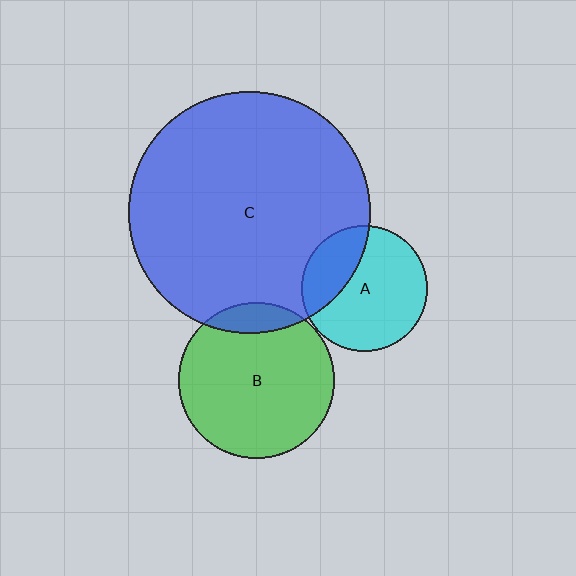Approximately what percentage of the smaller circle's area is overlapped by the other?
Approximately 30%.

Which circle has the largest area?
Circle C (blue).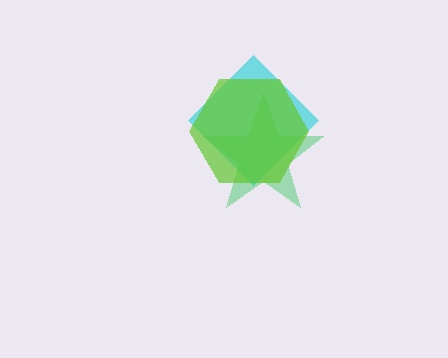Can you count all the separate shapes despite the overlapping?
Yes, there are 3 separate shapes.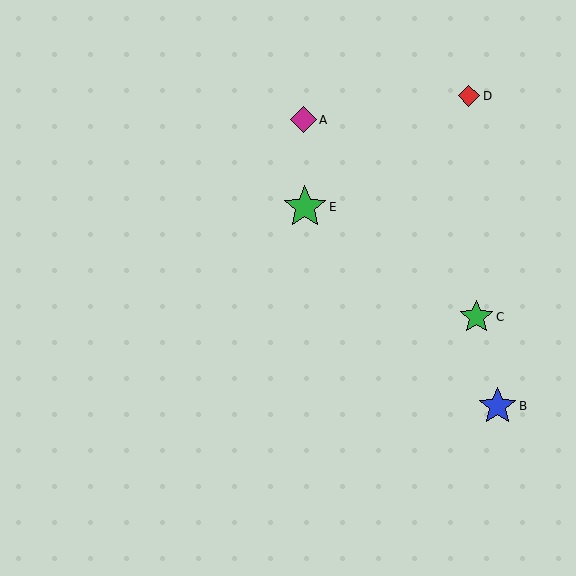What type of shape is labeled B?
Shape B is a blue star.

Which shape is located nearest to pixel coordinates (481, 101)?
The red diamond (labeled D) at (469, 96) is nearest to that location.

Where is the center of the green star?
The center of the green star is at (476, 317).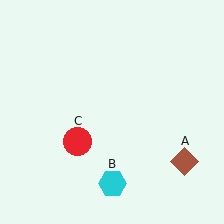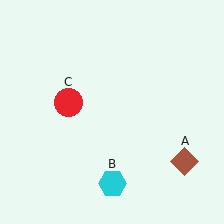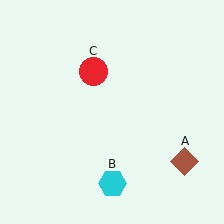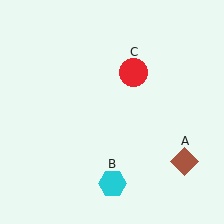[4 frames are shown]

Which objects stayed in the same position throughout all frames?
Brown diamond (object A) and cyan hexagon (object B) remained stationary.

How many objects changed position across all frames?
1 object changed position: red circle (object C).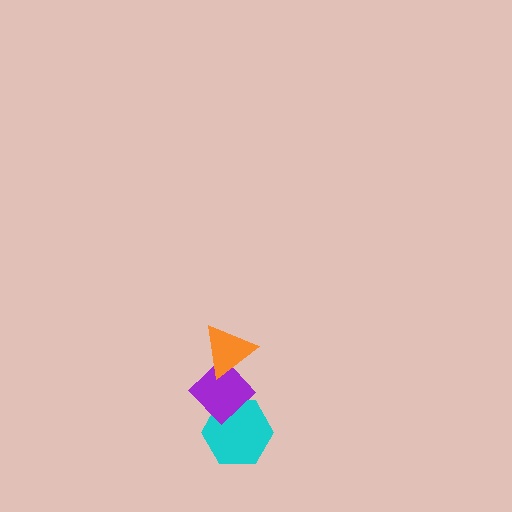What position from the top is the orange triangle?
The orange triangle is 1st from the top.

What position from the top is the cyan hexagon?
The cyan hexagon is 3rd from the top.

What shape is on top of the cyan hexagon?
The purple diamond is on top of the cyan hexagon.